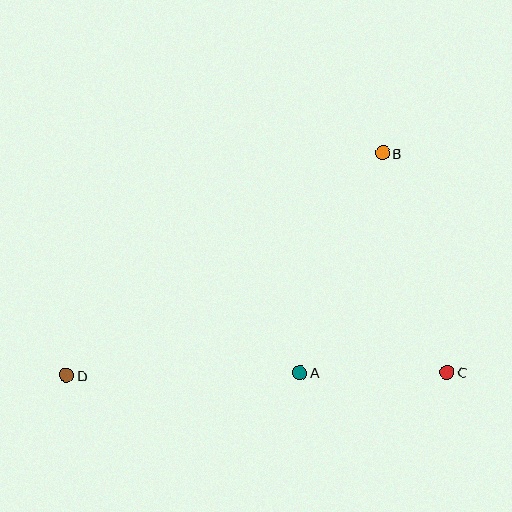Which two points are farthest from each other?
Points B and D are farthest from each other.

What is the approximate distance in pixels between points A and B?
The distance between A and B is approximately 234 pixels.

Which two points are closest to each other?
Points A and C are closest to each other.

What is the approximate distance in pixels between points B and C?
The distance between B and C is approximately 228 pixels.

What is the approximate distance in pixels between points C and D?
The distance between C and D is approximately 381 pixels.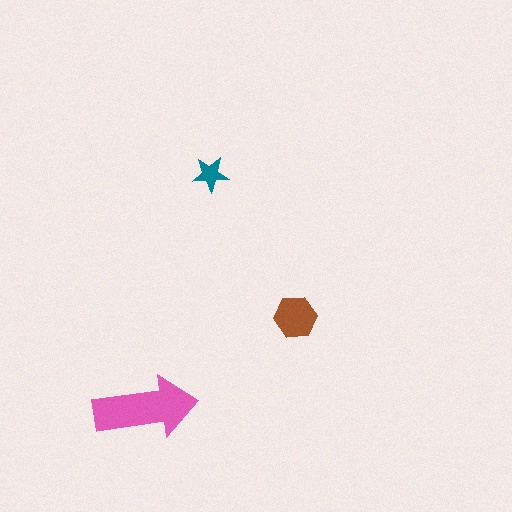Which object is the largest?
The pink arrow.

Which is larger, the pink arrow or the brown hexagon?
The pink arrow.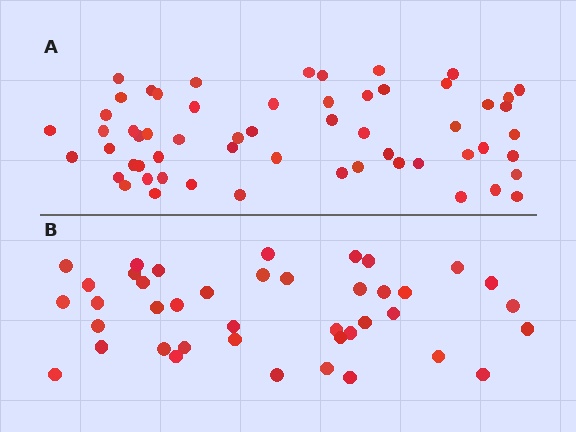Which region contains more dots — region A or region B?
Region A (the top region) has more dots.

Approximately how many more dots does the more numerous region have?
Region A has approximately 15 more dots than region B.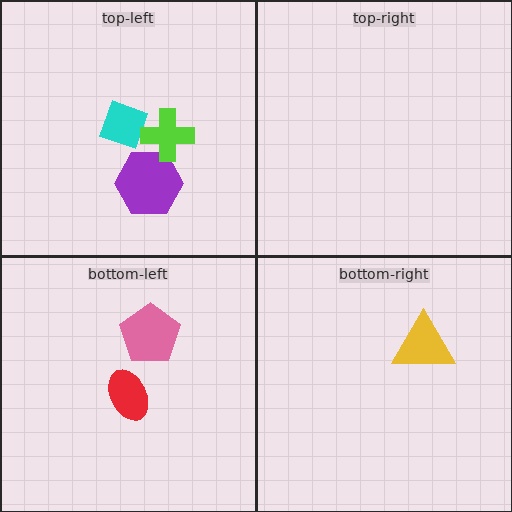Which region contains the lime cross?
The top-left region.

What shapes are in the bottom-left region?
The pink pentagon, the red ellipse.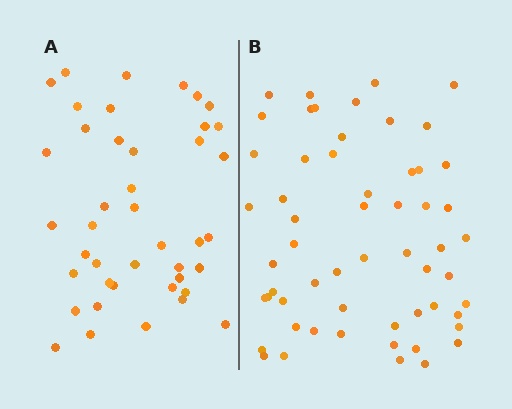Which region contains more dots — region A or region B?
Region B (the right region) has more dots.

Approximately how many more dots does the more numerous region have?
Region B has approximately 15 more dots than region A.